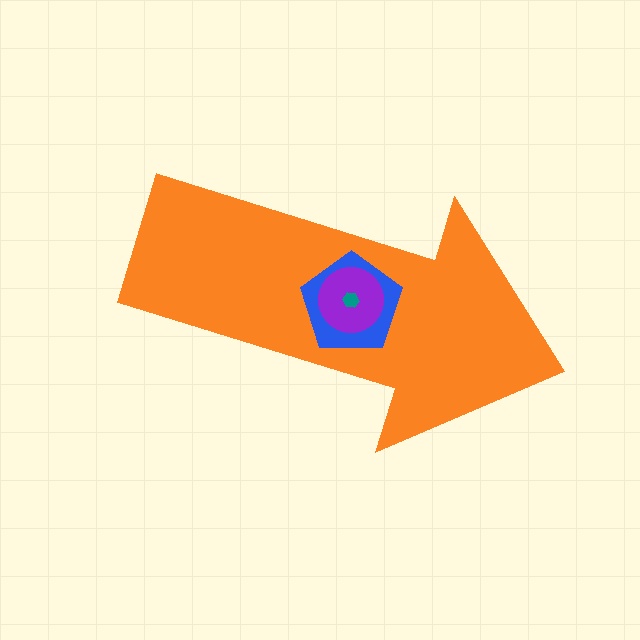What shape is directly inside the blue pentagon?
The purple circle.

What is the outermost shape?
The orange arrow.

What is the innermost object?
The teal hexagon.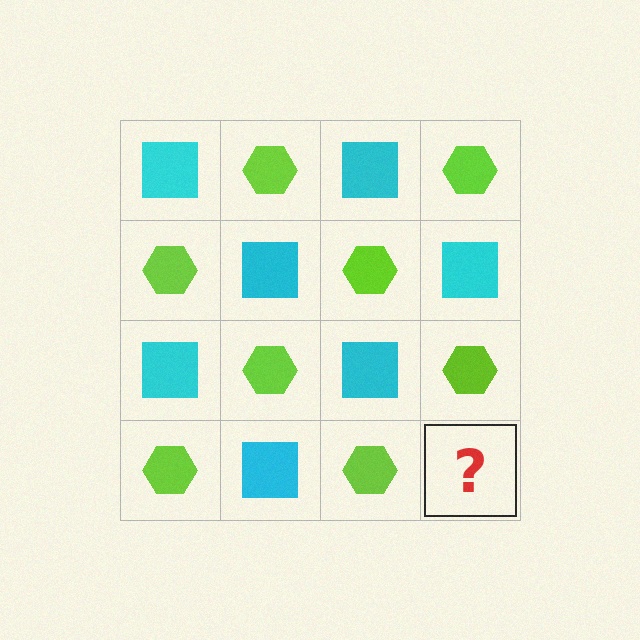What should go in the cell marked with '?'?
The missing cell should contain a cyan square.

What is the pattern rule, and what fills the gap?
The rule is that it alternates cyan square and lime hexagon in a checkerboard pattern. The gap should be filled with a cyan square.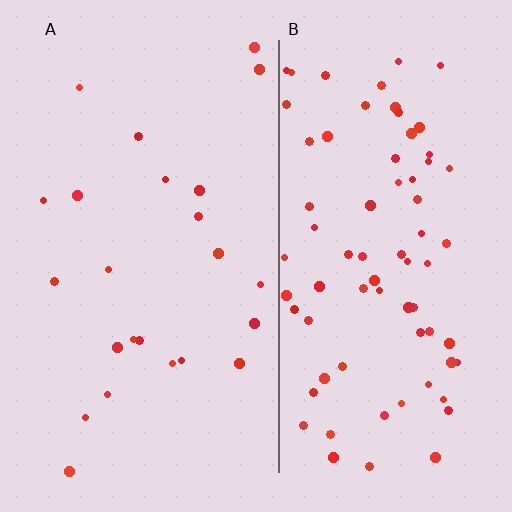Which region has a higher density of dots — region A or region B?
B (the right).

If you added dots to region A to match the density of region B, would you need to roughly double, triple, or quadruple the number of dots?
Approximately triple.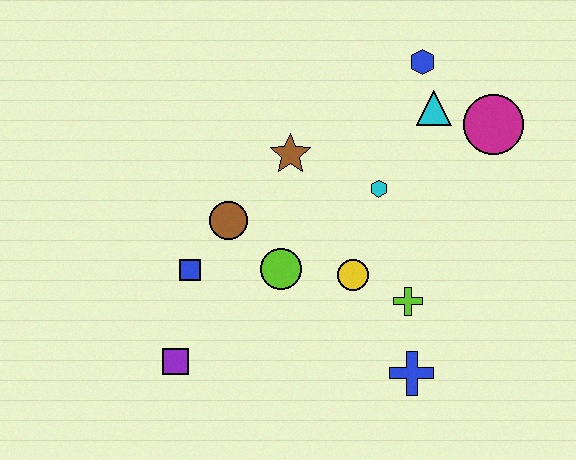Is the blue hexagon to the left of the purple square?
No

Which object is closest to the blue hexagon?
The cyan triangle is closest to the blue hexagon.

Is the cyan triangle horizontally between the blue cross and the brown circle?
No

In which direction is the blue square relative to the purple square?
The blue square is above the purple square.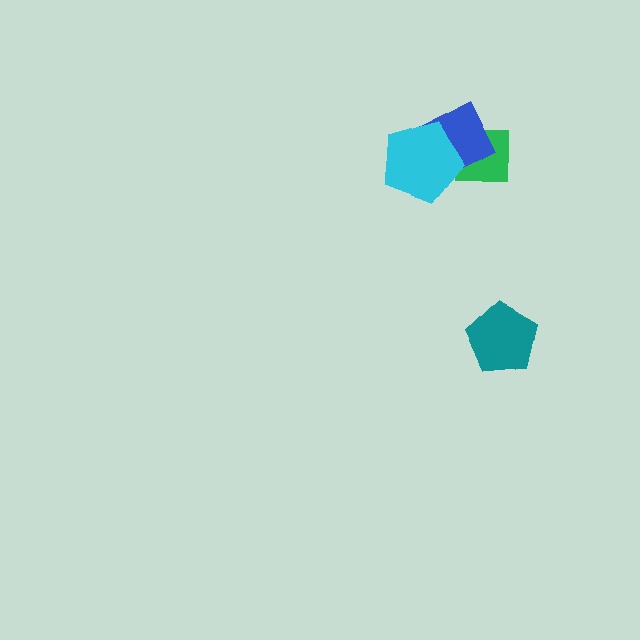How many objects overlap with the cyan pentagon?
2 objects overlap with the cyan pentagon.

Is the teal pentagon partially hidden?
No, no other shape covers it.